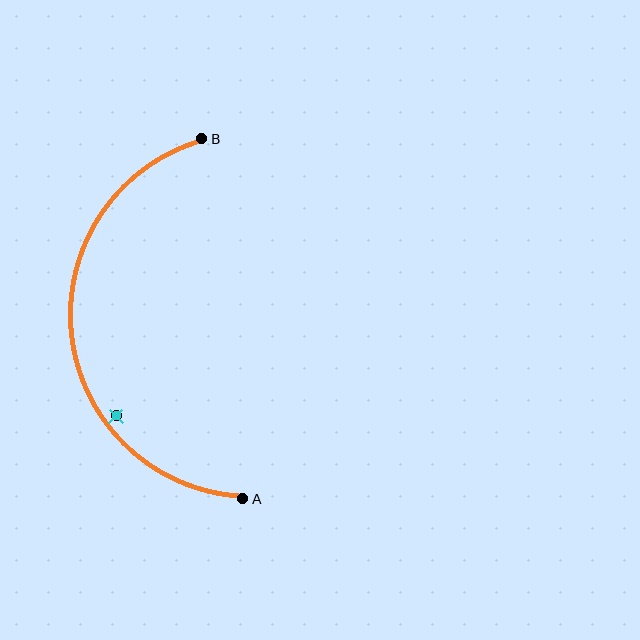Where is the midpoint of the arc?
The arc midpoint is the point on the curve farthest from the straight line joining A and B. It sits to the left of that line.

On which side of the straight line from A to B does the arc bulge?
The arc bulges to the left of the straight line connecting A and B.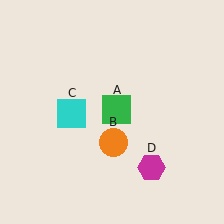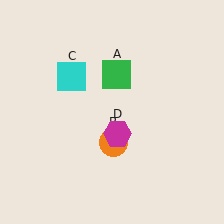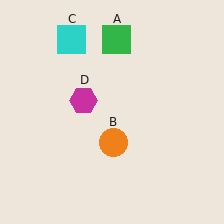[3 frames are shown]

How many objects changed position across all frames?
3 objects changed position: green square (object A), cyan square (object C), magenta hexagon (object D).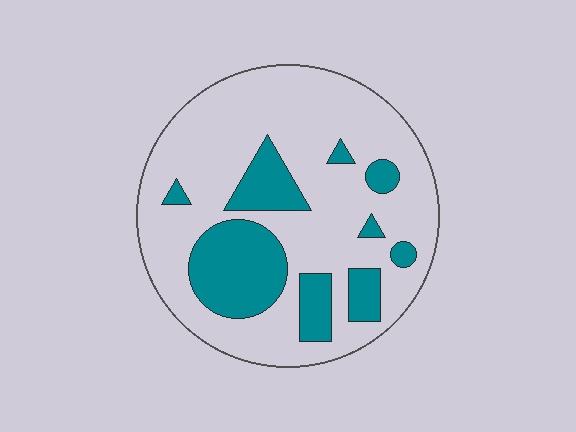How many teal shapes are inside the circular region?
9.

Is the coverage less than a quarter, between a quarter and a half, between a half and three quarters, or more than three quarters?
Less than a quarter.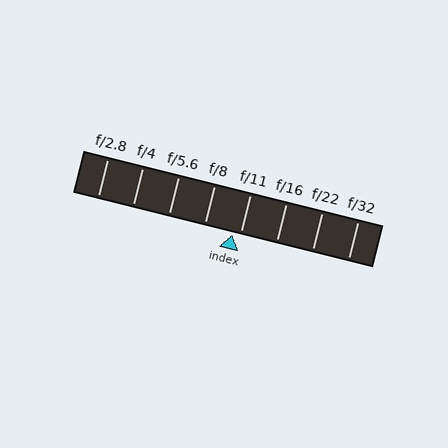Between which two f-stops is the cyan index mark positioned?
The index mark is between f/8 and f/11.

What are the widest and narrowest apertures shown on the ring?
The widest aperture shown is f/2.8 and the narrowest is f/32.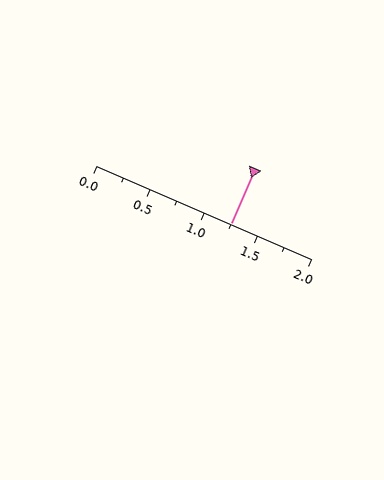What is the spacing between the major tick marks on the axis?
The major ticks are spaced 0.5 apart.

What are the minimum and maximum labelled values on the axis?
The axis runs from 0.0 to 2.0.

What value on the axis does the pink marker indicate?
The marker indicates approximately 1.25.